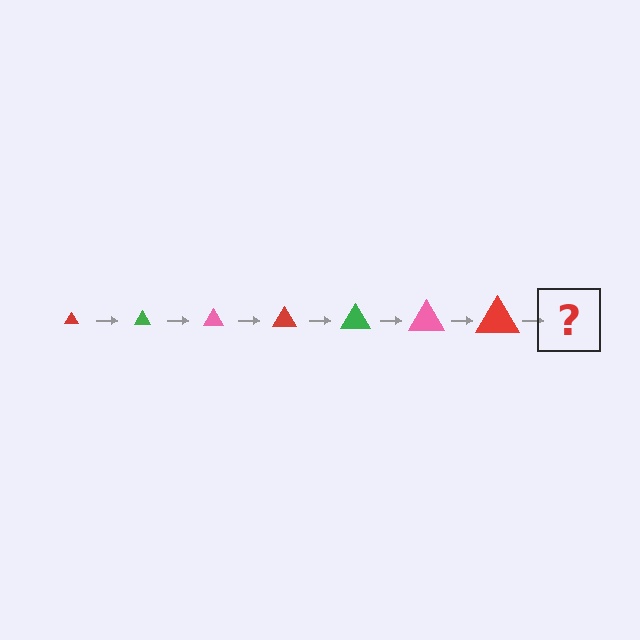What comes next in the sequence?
The next element should be a green triangle, larger than the previous one.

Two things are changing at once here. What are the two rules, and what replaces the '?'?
The two rules are that the triangle grows larger each step and the color cycles through red, green, and pink. The '?' should be a green triangle, larger than the previous one.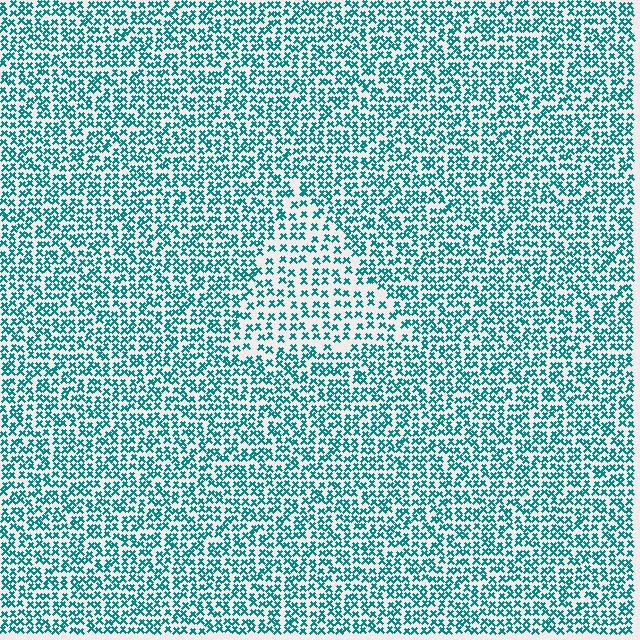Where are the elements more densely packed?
The elements are more densely packed outside the triangle boundary.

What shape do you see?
I see a triangle.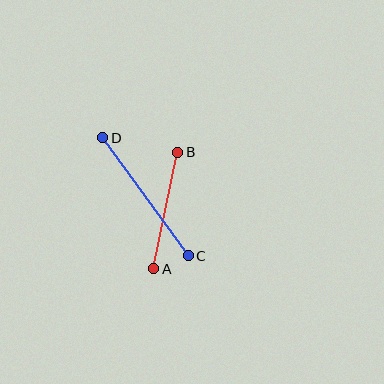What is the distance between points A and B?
The distance is approximately 119 pixels.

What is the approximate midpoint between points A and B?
The midpoint is at approximately (166, 210) pixels.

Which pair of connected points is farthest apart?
Points C and D are farthest apart.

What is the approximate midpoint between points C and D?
The midpoint is at approximately (145, 197) pixels.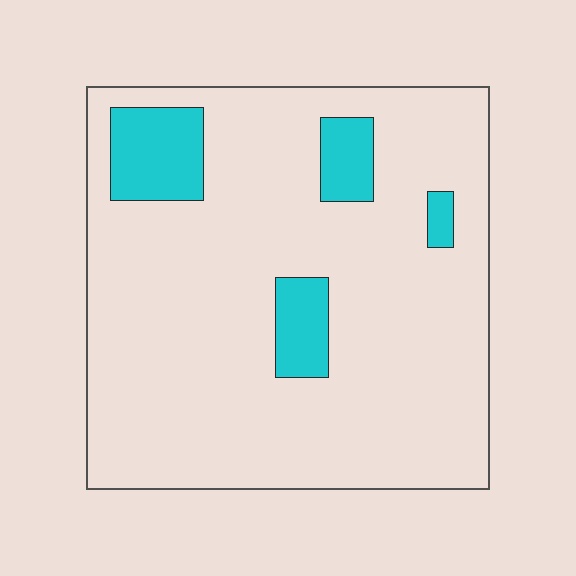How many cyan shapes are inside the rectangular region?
4.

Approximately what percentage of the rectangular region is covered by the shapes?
Approximately 15%.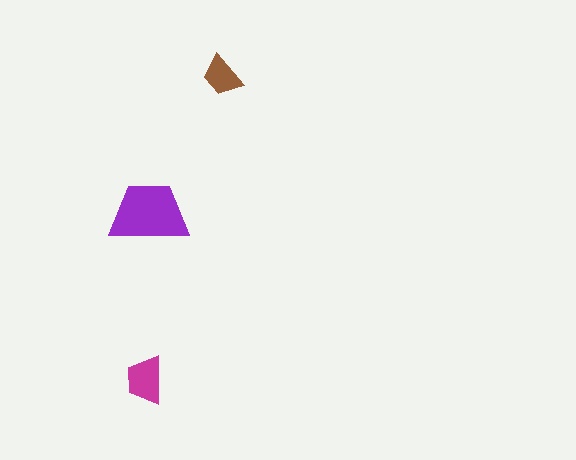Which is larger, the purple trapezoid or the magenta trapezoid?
The purple one.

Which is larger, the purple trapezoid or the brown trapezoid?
The purple one.